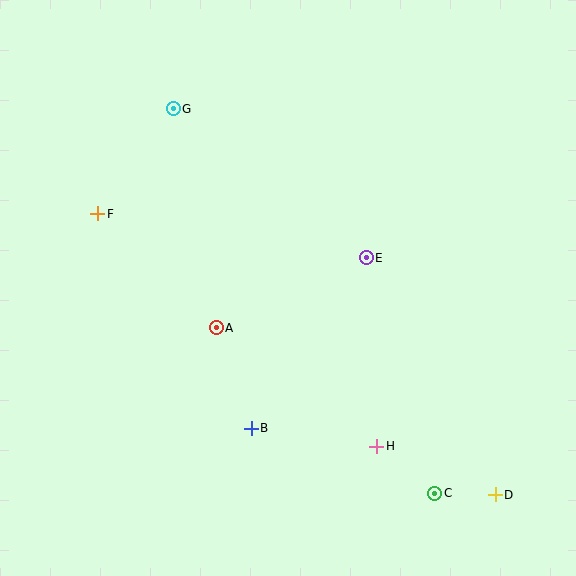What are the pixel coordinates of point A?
Point A is at (216, 328).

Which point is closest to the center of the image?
Point A at (216, 328) is closest to the center.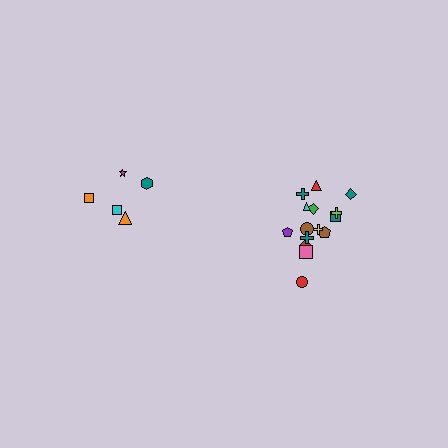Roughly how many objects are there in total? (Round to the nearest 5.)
Roughly 20 objects in total.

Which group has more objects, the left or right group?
The right group.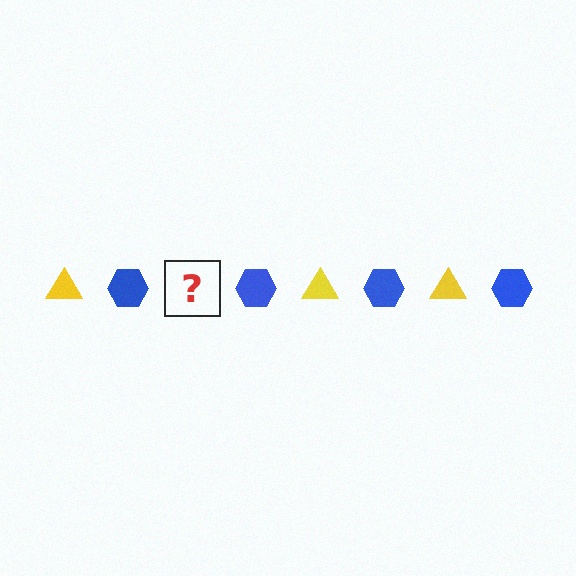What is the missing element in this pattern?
The missing element is a yellow triangle.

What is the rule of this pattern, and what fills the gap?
The rule is that the pattern alternates between yellow triangle and blue hexagon. The gap should be filled with a yellow triangle.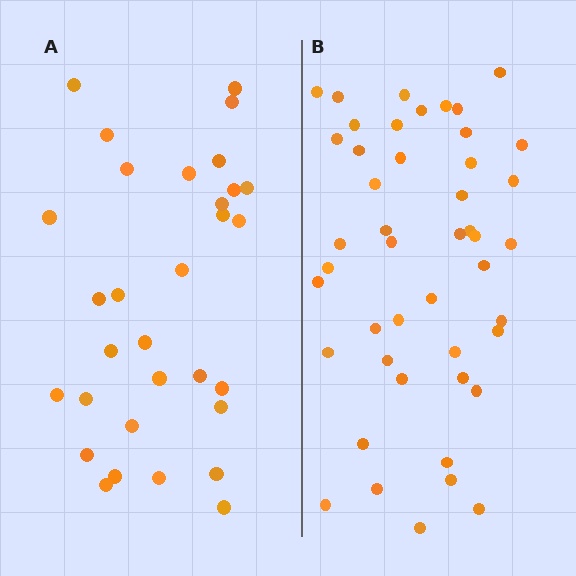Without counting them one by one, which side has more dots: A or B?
Region B (the right region) has more dots.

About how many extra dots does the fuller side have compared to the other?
Region B has approximately 15 more dots than region A.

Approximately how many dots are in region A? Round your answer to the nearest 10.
About 30 dots. (The exact count is 31, which rounds to 30.)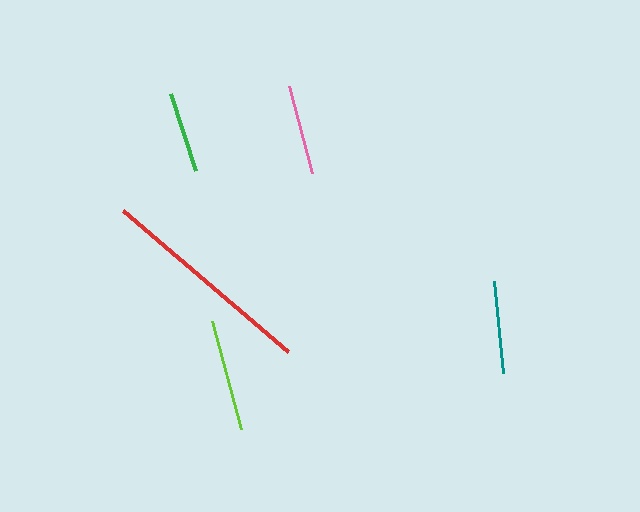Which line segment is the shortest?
The green line is the shortest at approximately 81 pixels.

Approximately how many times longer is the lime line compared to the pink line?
The lime line is approximately 1.2 times the length of the pink line.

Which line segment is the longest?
The red line is the longest at approximately 218 pixels.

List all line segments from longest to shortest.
From longest to shortest: red, lime, teal, pink, green.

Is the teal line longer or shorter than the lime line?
The lime line is longer than the teal line.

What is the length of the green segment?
The green segment is approximately 81 pixels long.